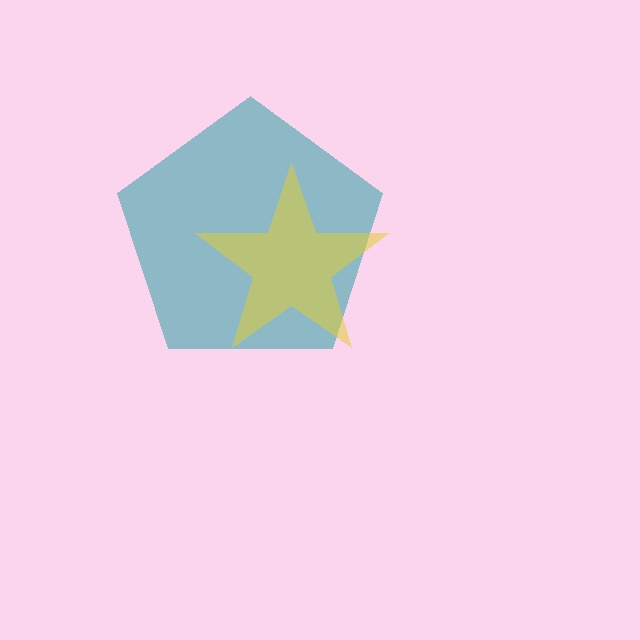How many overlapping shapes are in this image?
There are 2 overlapping shapes in the image.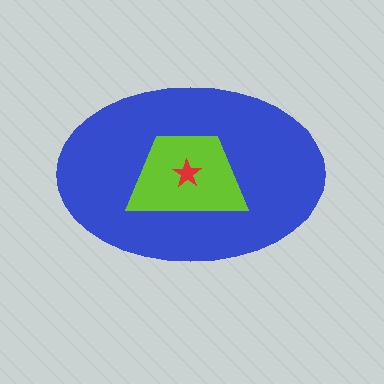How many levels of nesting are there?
3.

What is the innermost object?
The red star.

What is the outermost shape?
The blue ellipse.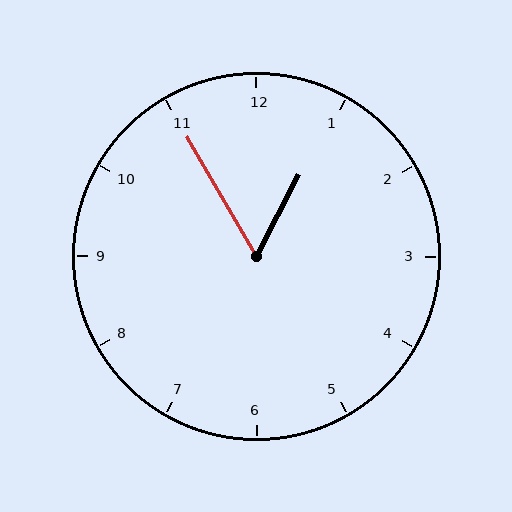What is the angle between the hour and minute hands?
Approximately 58 degrees.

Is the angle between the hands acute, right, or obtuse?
It is acute.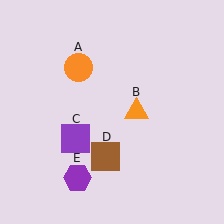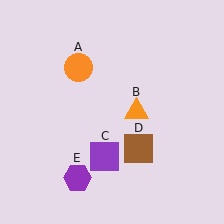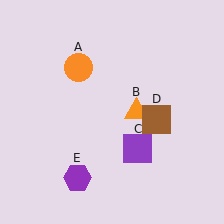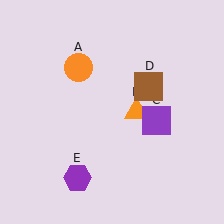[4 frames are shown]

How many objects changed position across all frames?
2 objects changed position: purple square (object C), brown square (object D).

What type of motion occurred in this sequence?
The purple square (object C), brown square (object D) rotated counterclockwise around the center of the scene.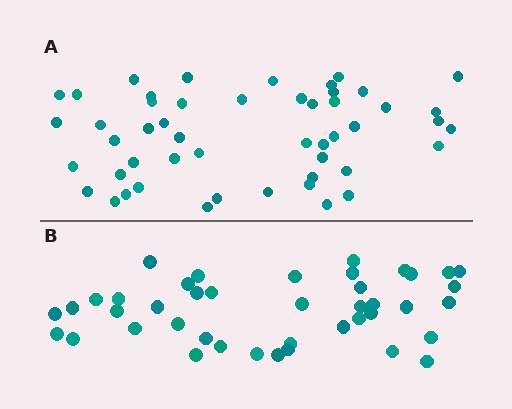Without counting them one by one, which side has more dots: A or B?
Region A (the top region) has more dots.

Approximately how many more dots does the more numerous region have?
Region A has roughly 8 or so more dots than region B.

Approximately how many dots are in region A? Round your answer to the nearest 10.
About 50 dots.